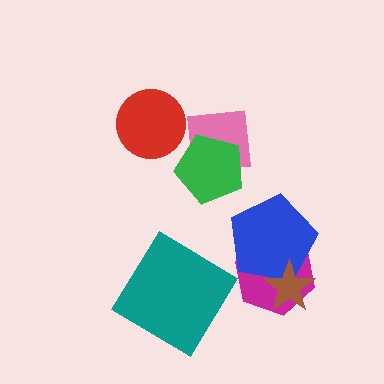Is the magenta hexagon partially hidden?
Yes, it is partially covered by another shape.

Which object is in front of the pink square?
The green pentagon is in front of the pink square.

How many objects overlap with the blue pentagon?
2 objects overlap with the blue pentagon.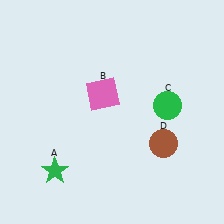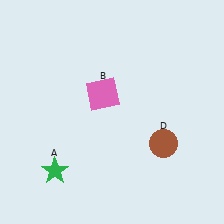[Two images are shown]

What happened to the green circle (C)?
The green circle (C) was removed in Image 2. It was in the top-right area of Image 1.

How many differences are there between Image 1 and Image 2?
There is 1 difference between the two images.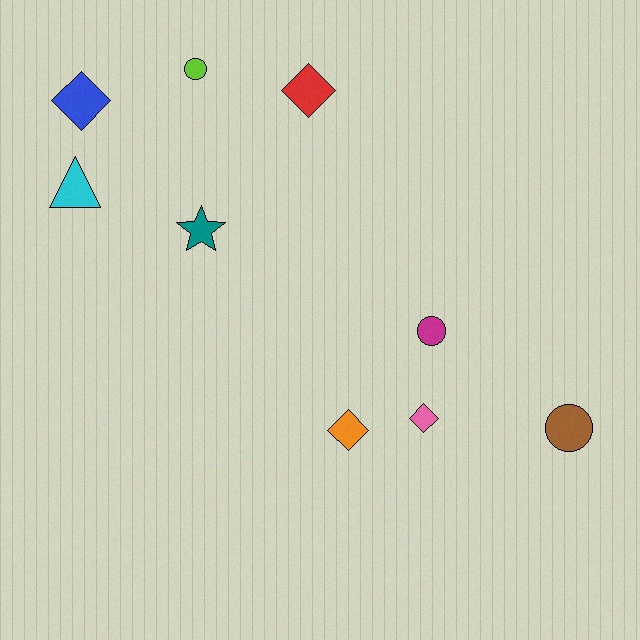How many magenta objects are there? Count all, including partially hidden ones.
There is 1 magenta object.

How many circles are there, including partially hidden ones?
There are 3 circles.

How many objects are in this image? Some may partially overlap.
There are 9 objects.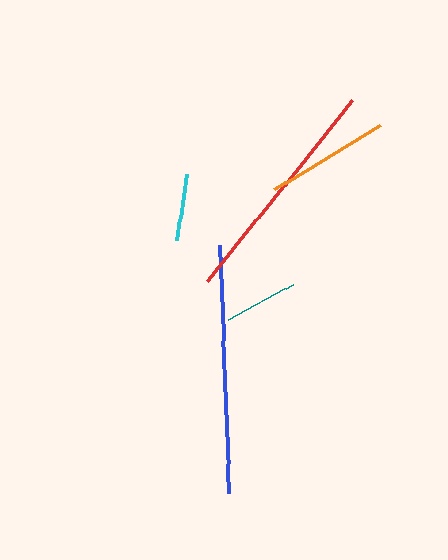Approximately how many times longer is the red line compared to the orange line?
The red line is approximately 1.9 times the length of the orange line.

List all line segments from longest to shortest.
From longest to shortest: blue, red, orange, teal, cyan.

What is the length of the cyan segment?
The cyan segment is approximately 67 pixels long.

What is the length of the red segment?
The red segment is approximately 232 pixels long.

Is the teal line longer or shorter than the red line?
The red line is longer than the teal line.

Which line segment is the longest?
The blue line is the longest at approximately 248 pixels.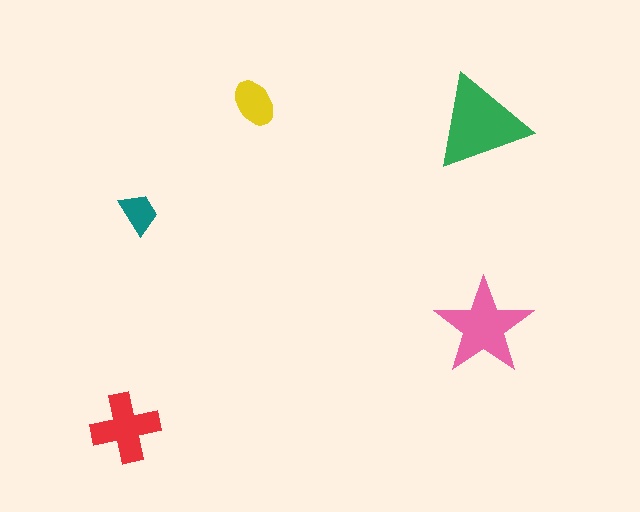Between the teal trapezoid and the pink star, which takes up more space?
The pink star.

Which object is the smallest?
The teal trapezoid.